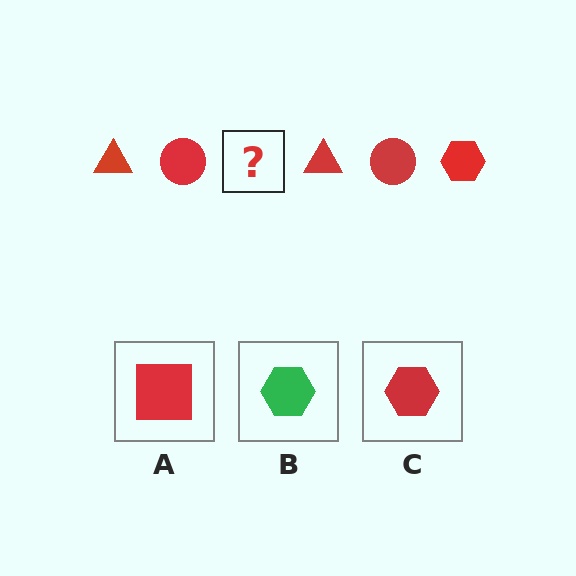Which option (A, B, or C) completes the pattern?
C.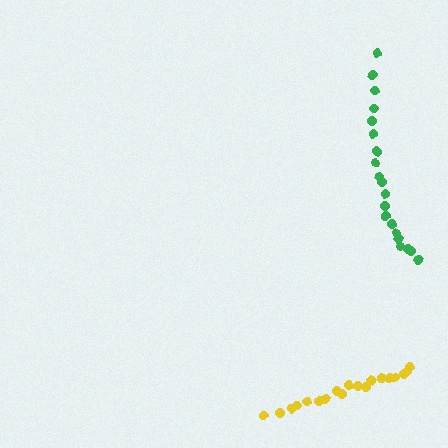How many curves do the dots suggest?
There are 2 distinct paths.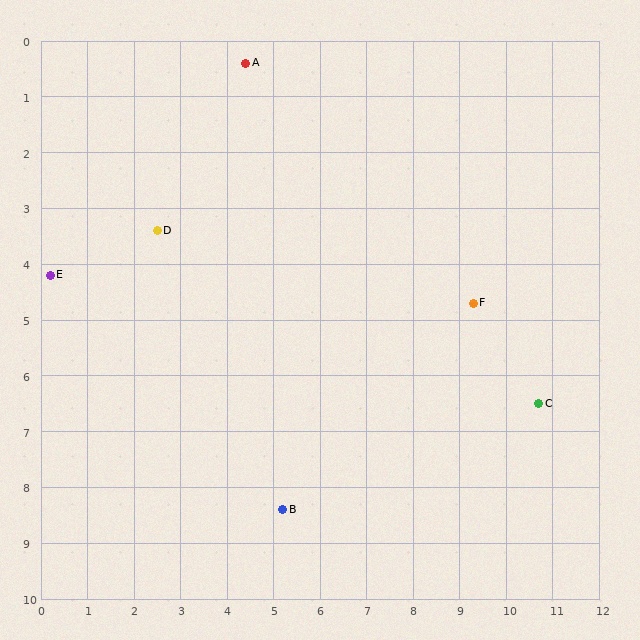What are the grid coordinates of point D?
Point D is at approximately (2.5, 3.4).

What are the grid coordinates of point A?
Point A is at approximately (4.4, 0.4).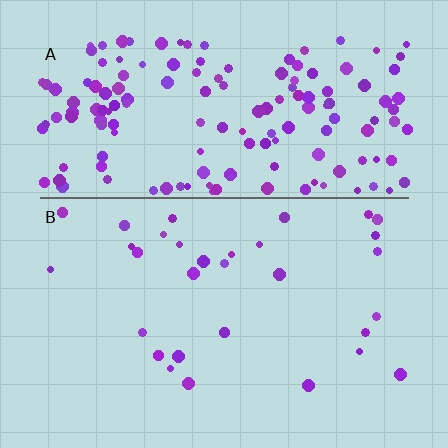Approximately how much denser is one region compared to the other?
Approximately 5.2× — region A over region B.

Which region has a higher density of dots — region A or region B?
A (the top).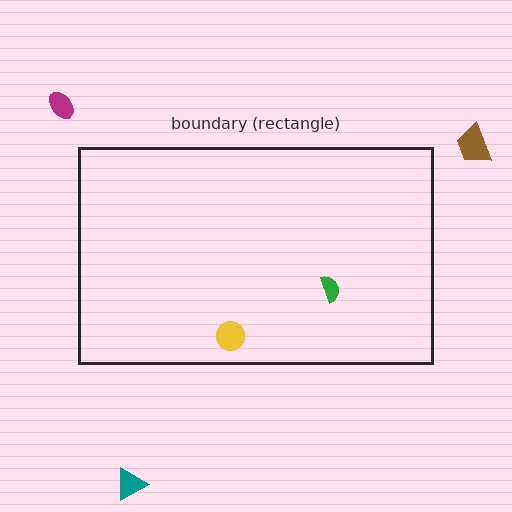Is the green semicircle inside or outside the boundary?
Inside.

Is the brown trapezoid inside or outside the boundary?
Outside.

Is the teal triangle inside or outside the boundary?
Outside.